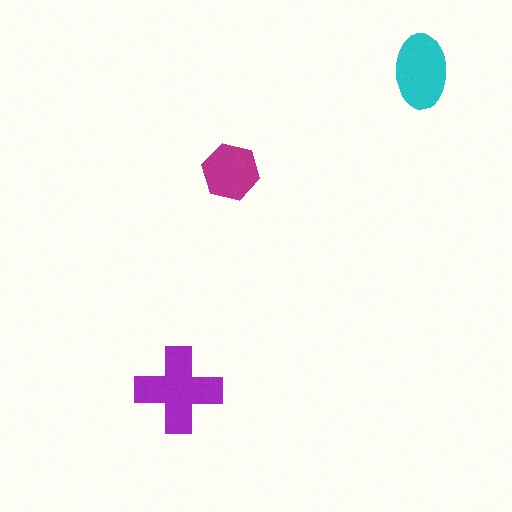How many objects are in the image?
There are 3 objects in the image.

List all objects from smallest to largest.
The magenta hexagon, the cyan ellipse, the purple cross.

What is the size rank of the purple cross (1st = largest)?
1st.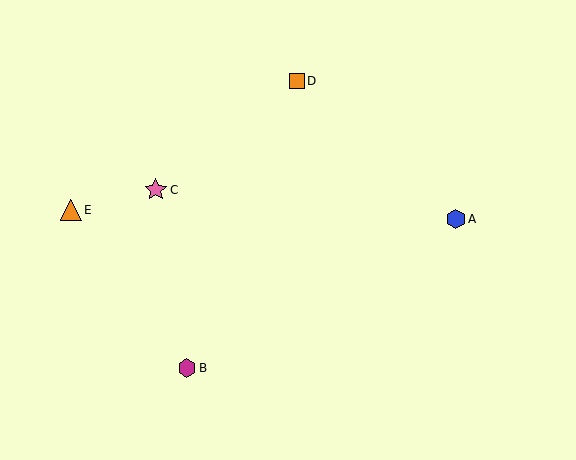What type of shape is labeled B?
Shape B is a magenta hexagon.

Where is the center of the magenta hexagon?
The center of the magenta hexagon is at (187, 368).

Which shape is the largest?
The pink star (labeled C) is the largest.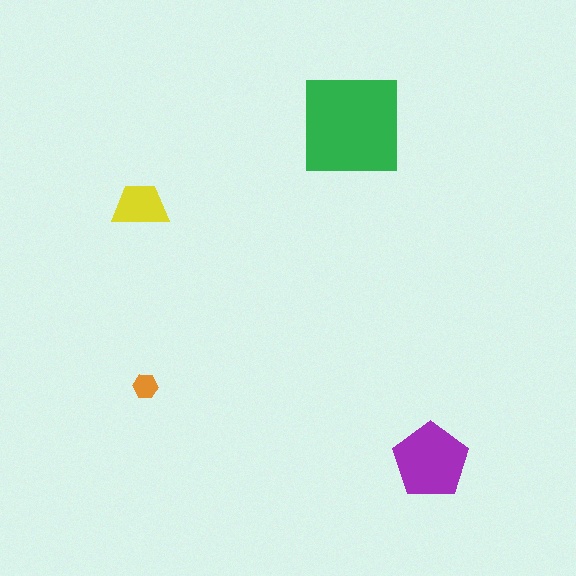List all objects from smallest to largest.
The orange hexagon, the yellow trapezoid, the purple pentagon, the green square.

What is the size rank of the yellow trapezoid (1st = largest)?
3rd.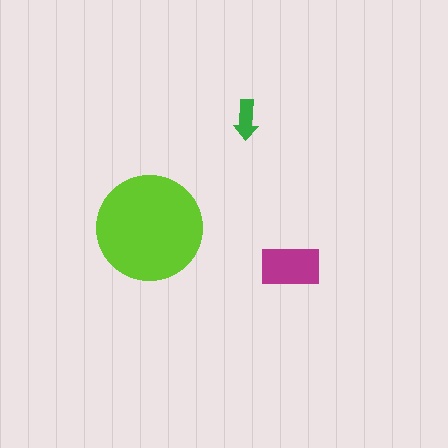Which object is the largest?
The lime circle.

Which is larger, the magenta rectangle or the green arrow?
The magenta rectangle.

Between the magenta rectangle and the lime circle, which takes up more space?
The lime circle.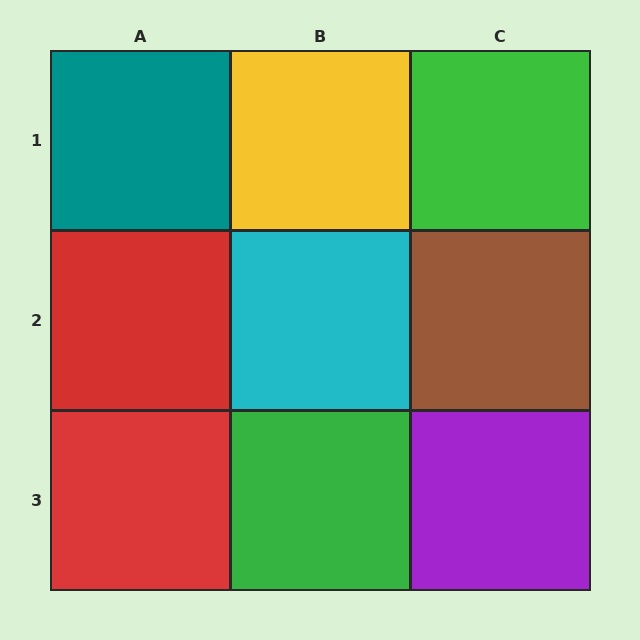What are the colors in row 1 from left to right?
Teal, yellow, green.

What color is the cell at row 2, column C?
Brown.